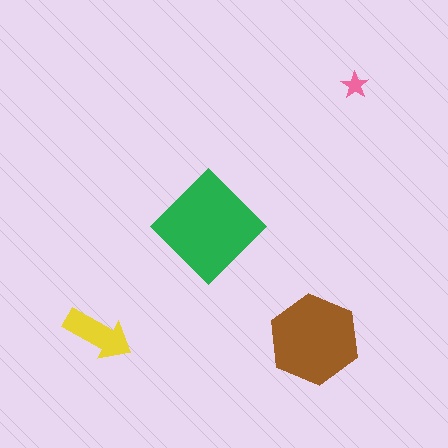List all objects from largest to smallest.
The green diamond, the brown hexagon, the yellow arrow, the pink star.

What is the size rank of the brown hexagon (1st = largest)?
2nd.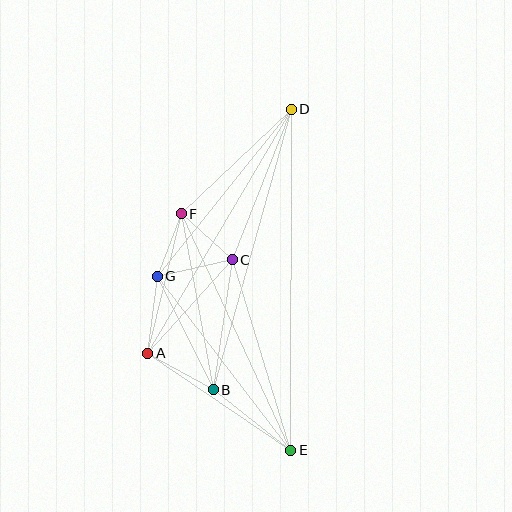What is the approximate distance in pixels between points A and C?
The distance between A and C is approximately 126 pixels.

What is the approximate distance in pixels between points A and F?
The distance between A and F is approximately 143 pixels.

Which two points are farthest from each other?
Points D and E are farthest from each other.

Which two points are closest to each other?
Points F and G are closest to each other.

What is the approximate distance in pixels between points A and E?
The distance between A and E is approximately 173 pixels.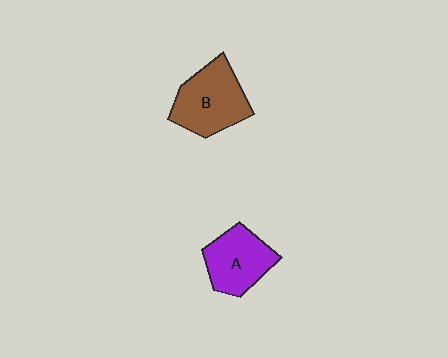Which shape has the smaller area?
Shape A (purple).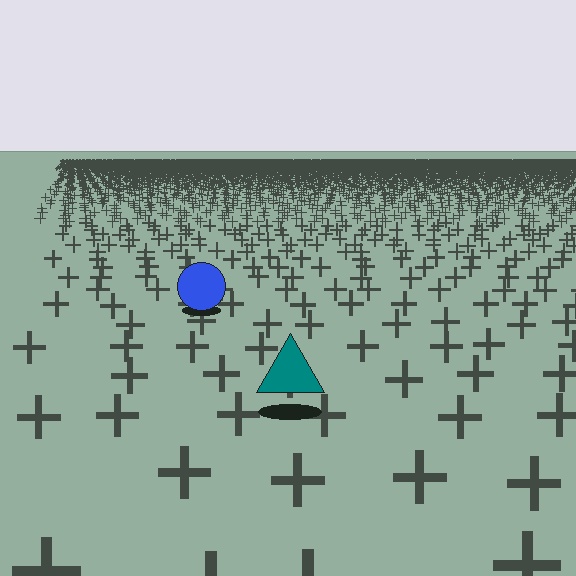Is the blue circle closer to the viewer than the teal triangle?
No. The teal triangle is closer — you can tell from the texture gradient: the ground texture is coarser near it.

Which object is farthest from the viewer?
The blue circle is farthest from the viewer. It appears smaller and the ground texture around it is denser.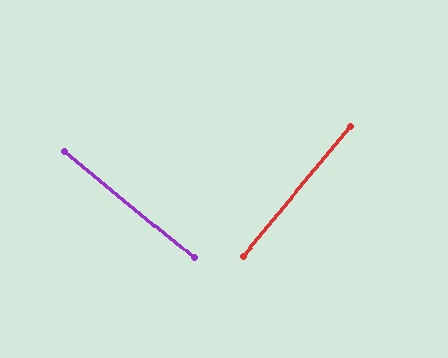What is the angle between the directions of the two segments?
Approximately 90 degrees.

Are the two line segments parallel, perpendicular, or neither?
Perpendicular — they meet at approximately 90°.